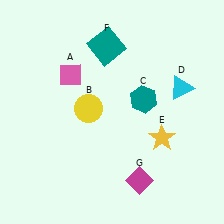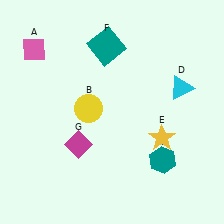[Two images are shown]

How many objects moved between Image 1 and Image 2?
3 objects moved between the two images.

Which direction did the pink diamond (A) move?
The pink diamond (A) moved left.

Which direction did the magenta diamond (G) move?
The magenta diamond (G) moved left.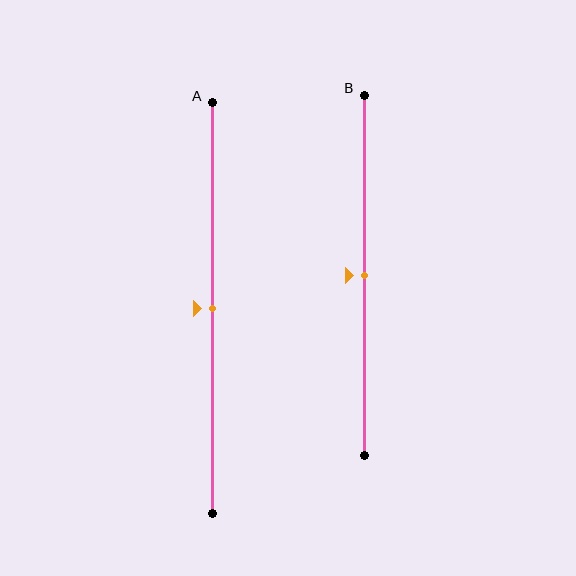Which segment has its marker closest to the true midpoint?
Segment A has its marker closest to the true midpoint.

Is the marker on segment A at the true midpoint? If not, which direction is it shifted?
Yes, the marker on segment A is at the true midpoint.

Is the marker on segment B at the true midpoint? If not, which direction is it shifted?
Yes, the marker on segment B is at the true midpoint.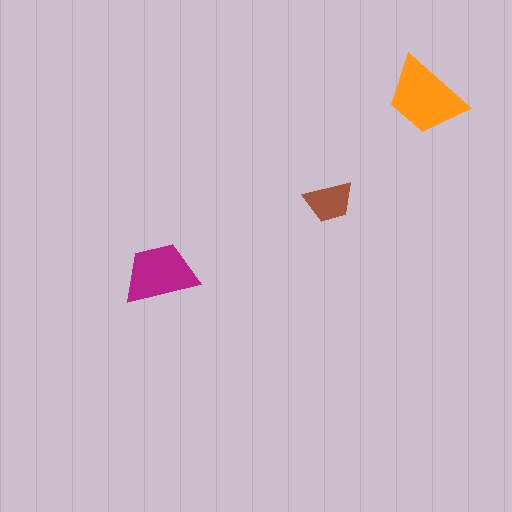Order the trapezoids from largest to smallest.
the orange one, the magenta one, the brown one.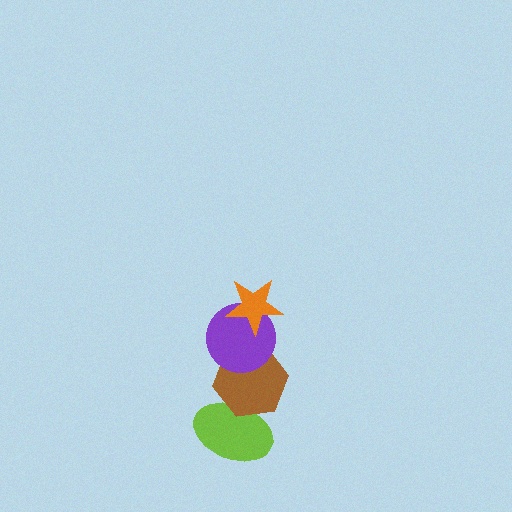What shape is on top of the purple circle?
The orange star is on top of the purple circle.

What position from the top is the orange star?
The orange star is 1st from the top.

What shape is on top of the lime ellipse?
The brown hexagon is on top of the lime ellipse.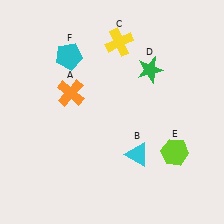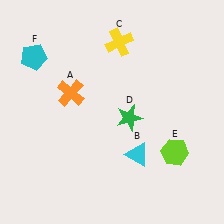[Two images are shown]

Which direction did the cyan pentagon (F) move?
The cyan pentagon (F) moved left.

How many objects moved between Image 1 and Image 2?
2 objects moved between the two images.